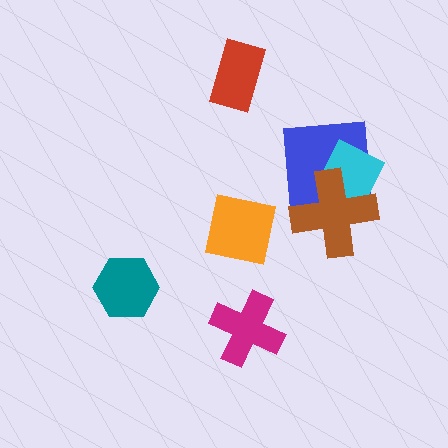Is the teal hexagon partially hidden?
No, no other shape covers it.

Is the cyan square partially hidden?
Yes, it is partially covered by another shape.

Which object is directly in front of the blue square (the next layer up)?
The cyan square is directly in front of the blue square.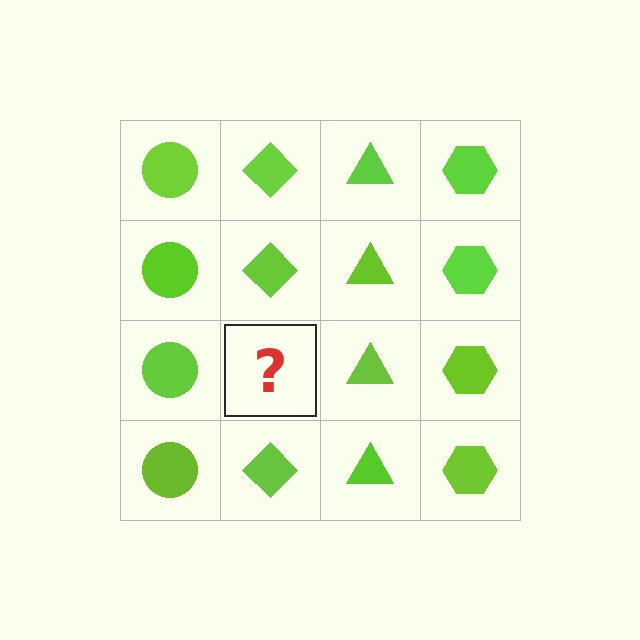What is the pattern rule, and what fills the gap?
The rule is that each column has a consistent shape. The gap should be filled with a lime diamond.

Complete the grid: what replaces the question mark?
The question mark should be replaced with a lime diamond.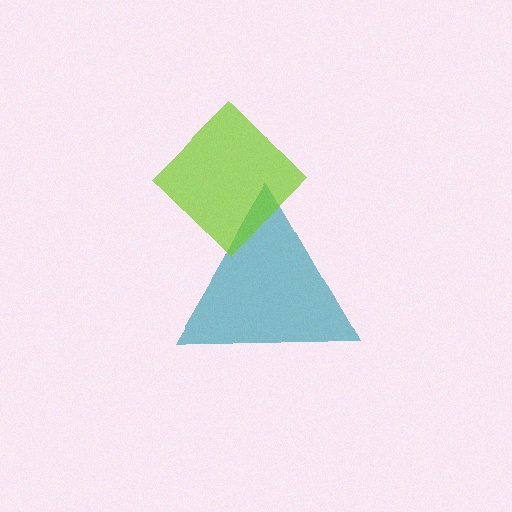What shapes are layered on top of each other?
The layered shapes are: a teal triangle, a lime diamond.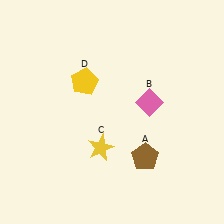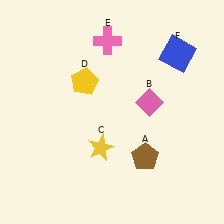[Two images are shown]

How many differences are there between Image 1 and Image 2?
There are 2 differences between the two images.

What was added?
A pink cross (E), a blue square (F) were added in Image 2.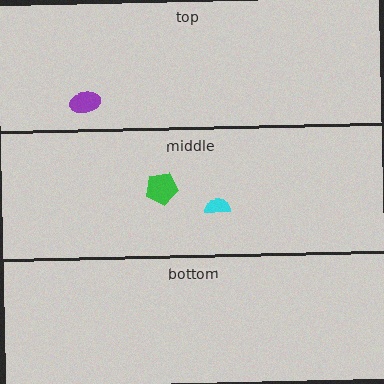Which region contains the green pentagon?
The middle region.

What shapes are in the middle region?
The green pentagon, the cyan semicircle.